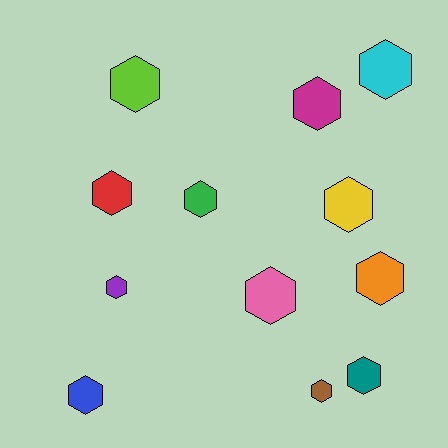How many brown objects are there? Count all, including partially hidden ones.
There is 1 brown object.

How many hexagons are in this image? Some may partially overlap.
There are 12 hexagons.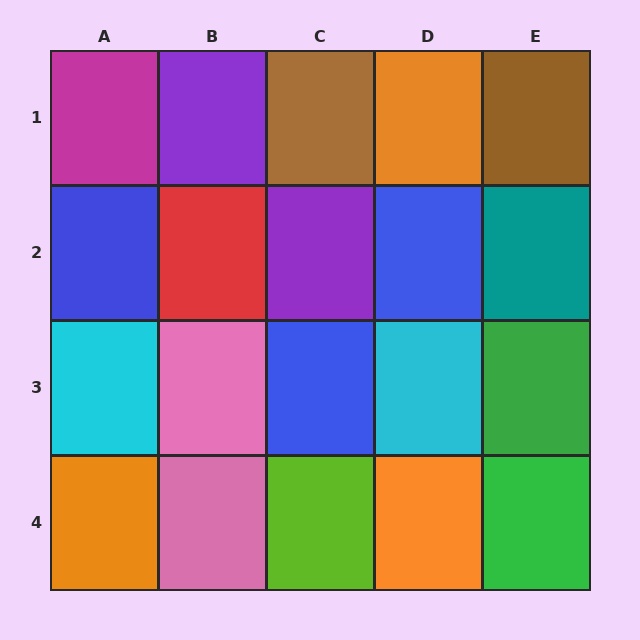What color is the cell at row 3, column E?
Green.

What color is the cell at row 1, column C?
Brown.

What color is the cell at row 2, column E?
Teal.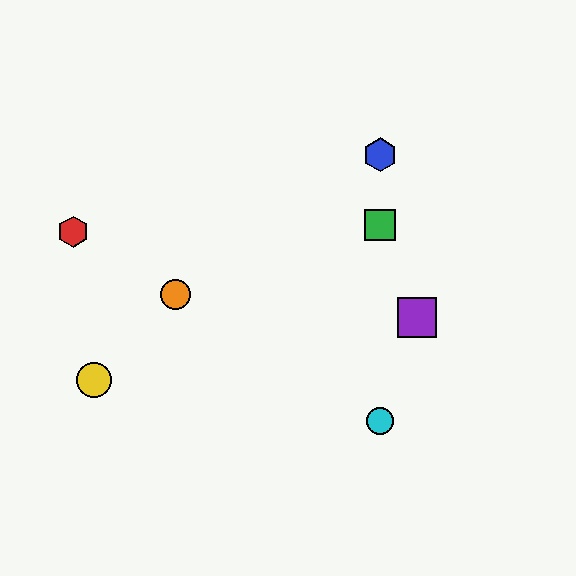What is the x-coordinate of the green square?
The green square is at x≈380.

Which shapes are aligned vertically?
The blue hexagon, the green square, the cyan circle are aligned vertically.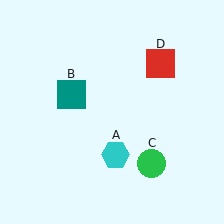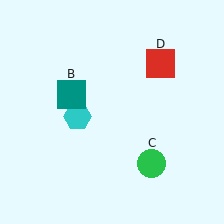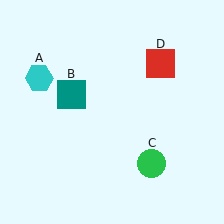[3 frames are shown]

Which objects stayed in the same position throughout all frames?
Teal square (object B) and green circle (object C) and red square (object D) remained stationary.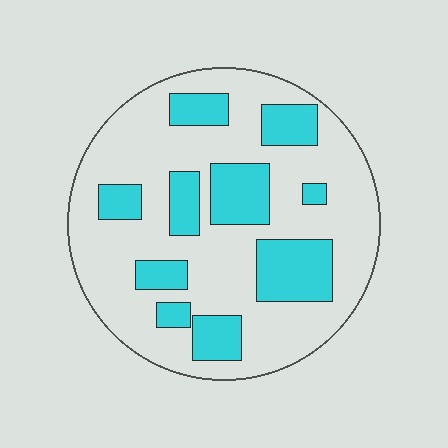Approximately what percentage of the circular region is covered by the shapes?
Approximately 30%.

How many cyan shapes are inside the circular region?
10.